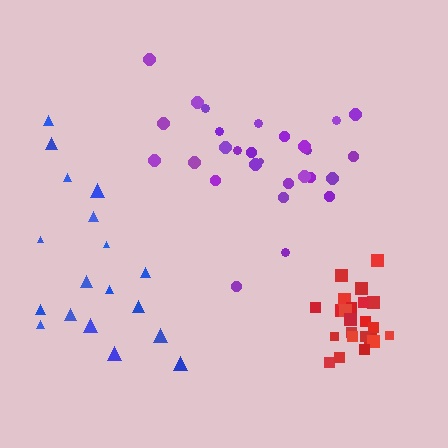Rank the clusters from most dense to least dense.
red, purple, blue.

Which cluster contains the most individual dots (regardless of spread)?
Purple (28).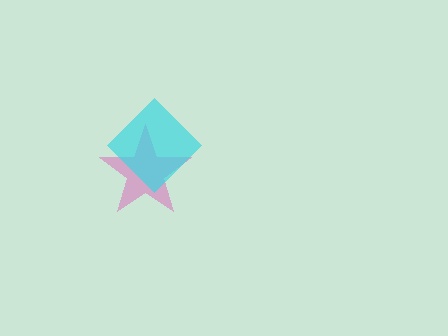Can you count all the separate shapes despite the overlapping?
Yes, there are 2 separate shapes.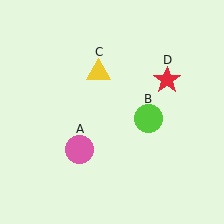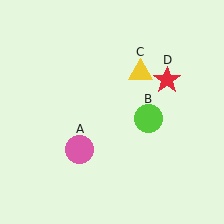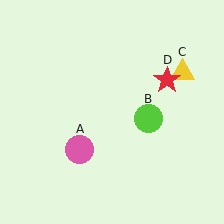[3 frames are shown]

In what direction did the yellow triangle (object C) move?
The yellow triangle (object C) moved right.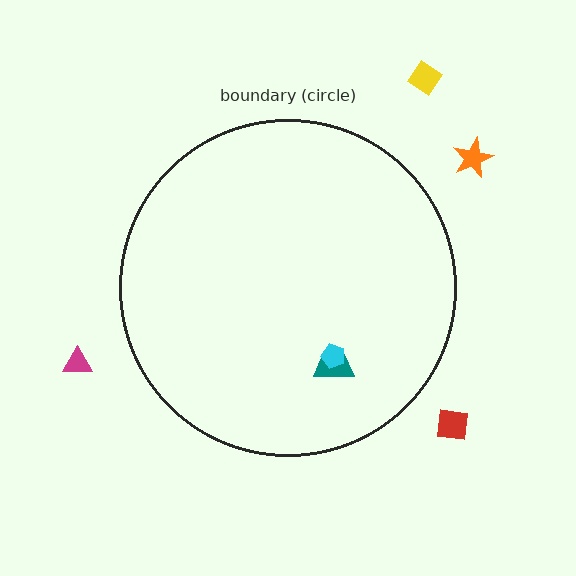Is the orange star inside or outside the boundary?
Outside.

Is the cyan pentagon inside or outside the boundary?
Inside.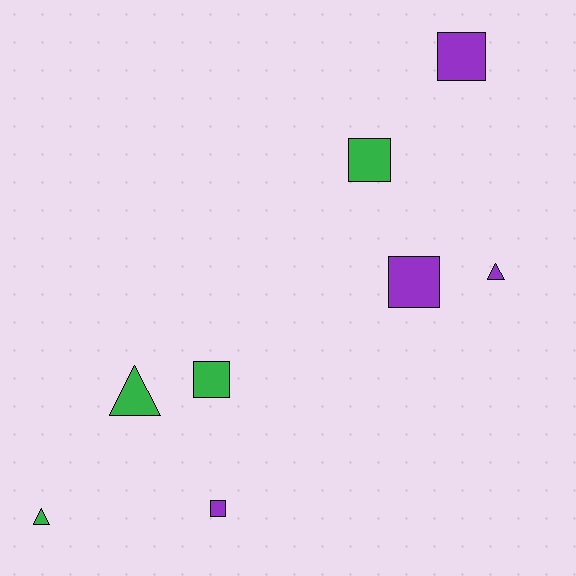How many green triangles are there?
There are 2 green triangles.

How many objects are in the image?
There are 8 objects.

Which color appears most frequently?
Green, with 4 objects.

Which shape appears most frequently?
Square, with 5 objects.